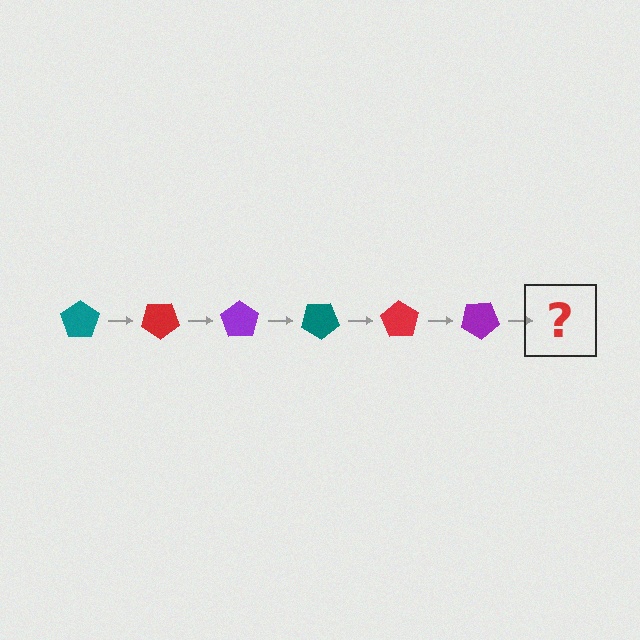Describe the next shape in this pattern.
It should be a teal pentagon, rotated 210 degrees from the start.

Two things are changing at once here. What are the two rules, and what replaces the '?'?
The two rules are that it rotates 35 degrees each step and the color cycles through teal, red, and purple. The '?' should be a teal pentagon, rotated 210 degrees from the start.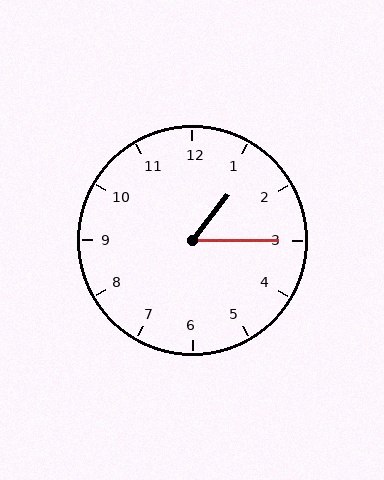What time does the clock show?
1:15.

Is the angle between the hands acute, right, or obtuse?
It is acute.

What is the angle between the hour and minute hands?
Approximately 52 degrees.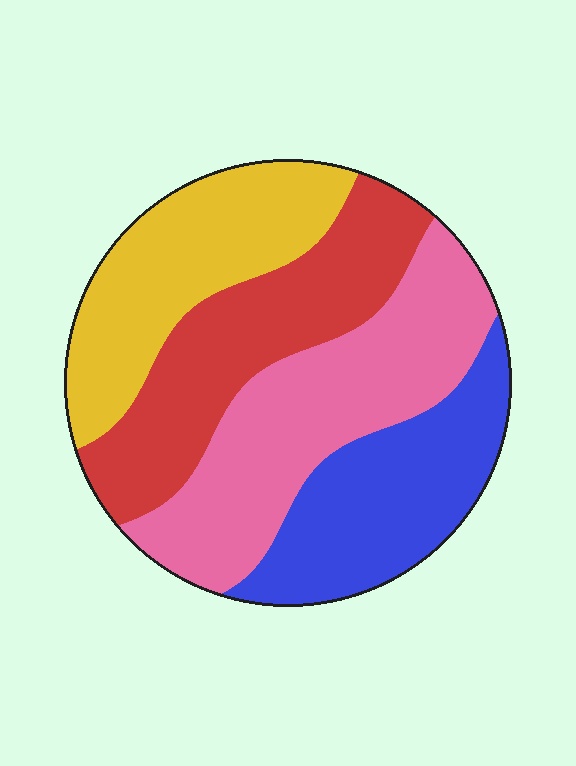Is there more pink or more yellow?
Pink.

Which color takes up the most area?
Pink, at roughly 30%.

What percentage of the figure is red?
Red takes up between a sixth and a third of the figure.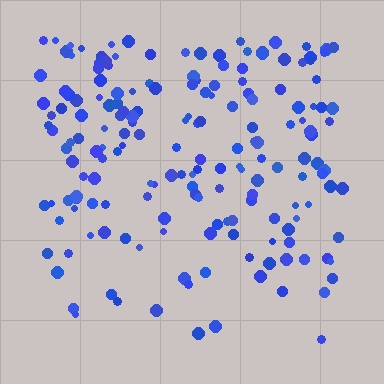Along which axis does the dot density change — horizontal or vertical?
Vertical.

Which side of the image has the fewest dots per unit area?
The bottom.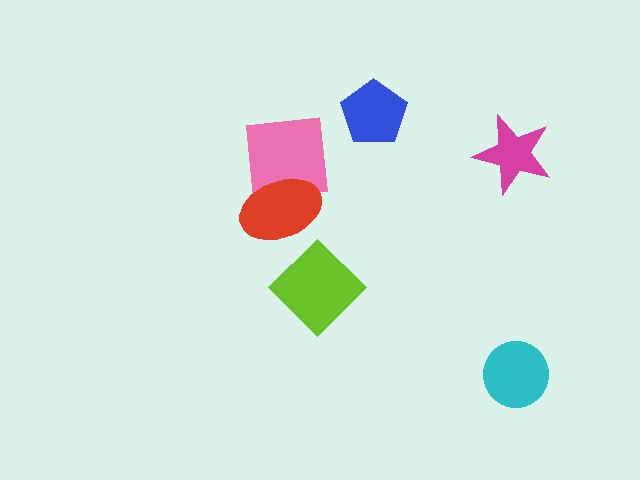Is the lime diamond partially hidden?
No, no other shape covers it.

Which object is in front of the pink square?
The red ellipse is in front of the pink square.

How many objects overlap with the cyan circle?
0 objects overlap with the cyan circle.